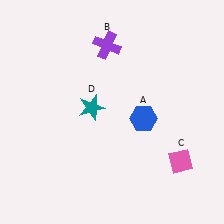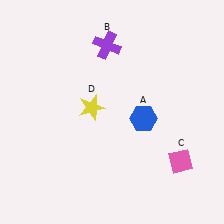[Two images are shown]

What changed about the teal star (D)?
In Image 1, D is teal. In Image 2, it changed to yellow.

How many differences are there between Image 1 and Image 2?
There is 1 difference between the two images.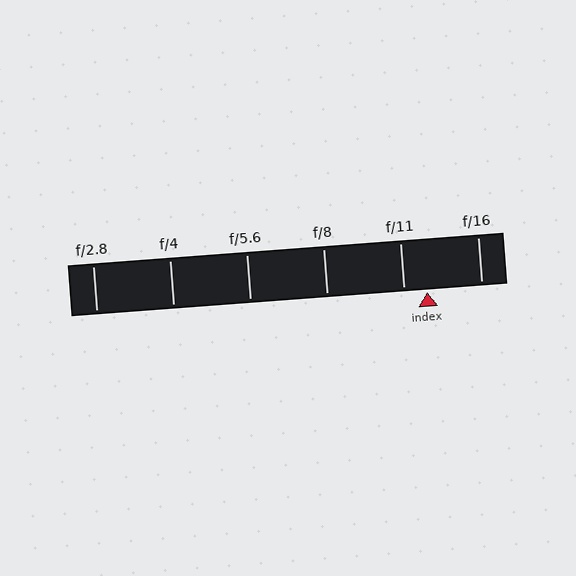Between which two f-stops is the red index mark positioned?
The index mark is between f/11 and f/16.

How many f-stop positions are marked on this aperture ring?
There are 6 f-stop positions marked.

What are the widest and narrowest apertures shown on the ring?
The widest aperture shown is f/2.8 and the narrowest is f/16.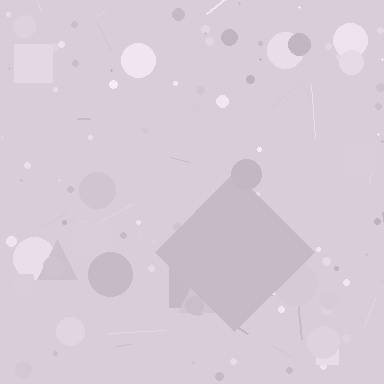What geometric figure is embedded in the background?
A diamond is embedded in the background.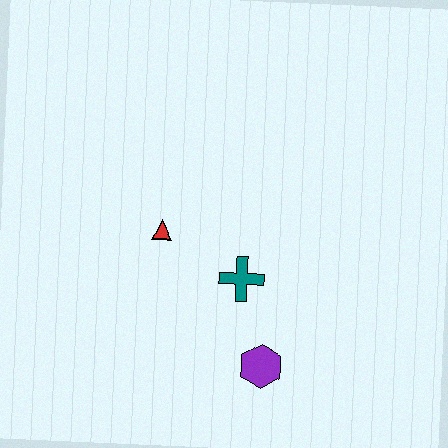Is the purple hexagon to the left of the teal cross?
No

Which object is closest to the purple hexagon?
The teal cross is closest to the purple hexagon.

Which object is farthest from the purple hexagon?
The red triangle is farthest from the purple hexagon.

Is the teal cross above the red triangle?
No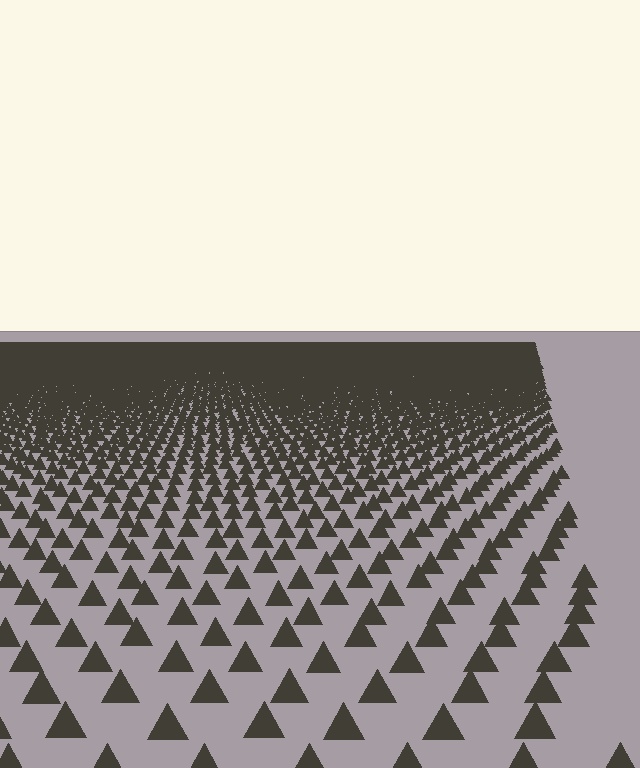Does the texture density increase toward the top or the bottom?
Density increases toward the top.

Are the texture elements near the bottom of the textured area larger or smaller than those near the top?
Larger. Near the bottom, elements are closer to the viewer and appear at a bigger on-screen size.